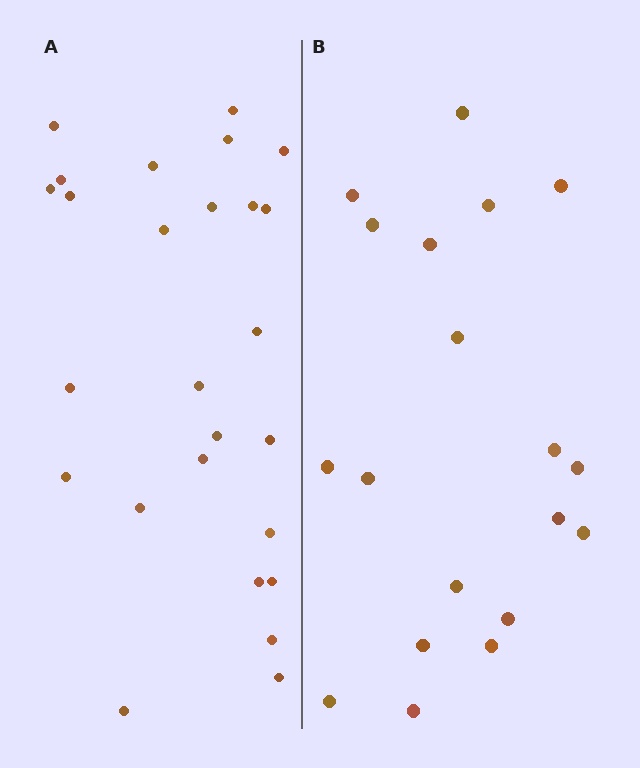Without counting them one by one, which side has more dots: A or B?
Region A (the left region) has more dots.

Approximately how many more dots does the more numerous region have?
Region A has roughly 8 or so more dots than region B.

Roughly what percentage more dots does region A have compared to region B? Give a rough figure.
About 35% more.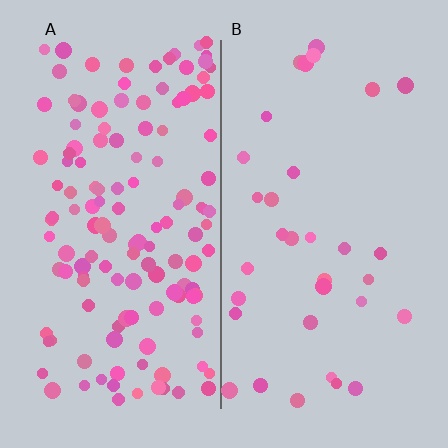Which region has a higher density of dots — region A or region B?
A (the left).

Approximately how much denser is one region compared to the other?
Approximately 4.1× — region A over region B.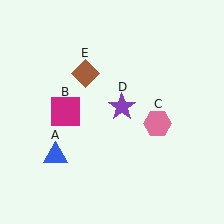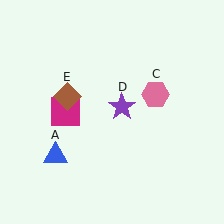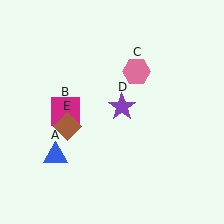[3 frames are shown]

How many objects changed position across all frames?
2 objects changed position: pink hexagon (object C), brown diamond (object E).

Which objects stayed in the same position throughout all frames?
Blue triangle (object A) and magenta square (object B) and purple star (object D) remained stationary.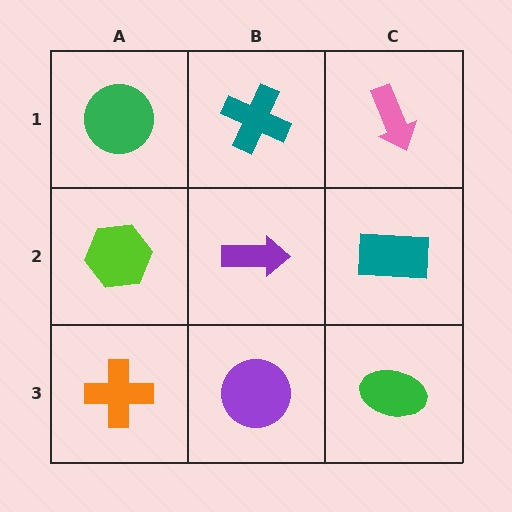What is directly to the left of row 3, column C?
A purple circle.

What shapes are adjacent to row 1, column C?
A teal rectangle (row 2, column C), a teal cross (row 1, column B).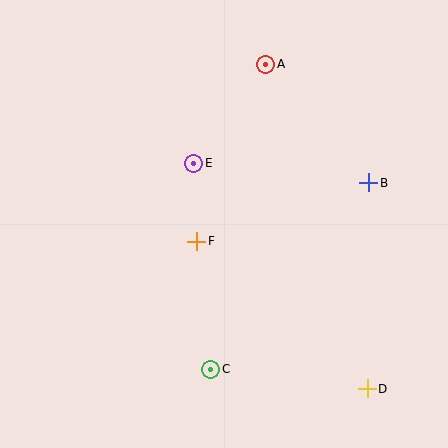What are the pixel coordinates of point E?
Point E is at (194, 163).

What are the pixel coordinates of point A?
Point A is at (266, 64).